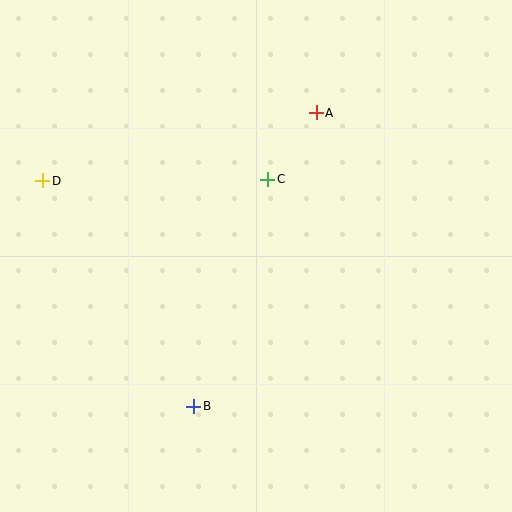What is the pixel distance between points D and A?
The distance between D and A is 282 pixels.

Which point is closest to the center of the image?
Point C at (268, 179) is closest to the center.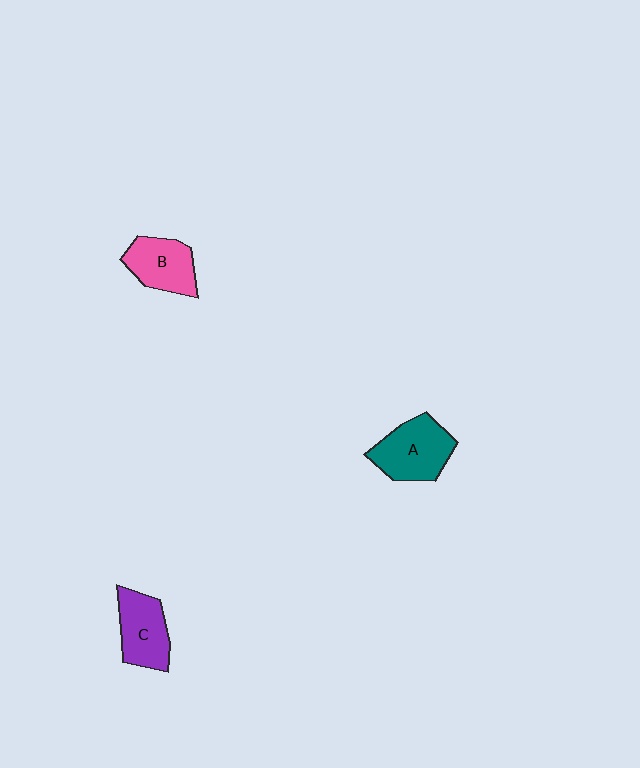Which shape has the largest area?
Shape A (teal).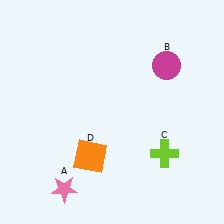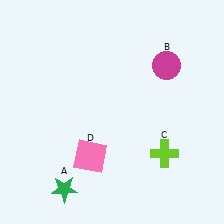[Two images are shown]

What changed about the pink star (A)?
In Image 1, A is pink. In Image 2, it changed to green.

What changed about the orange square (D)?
In Image 1, D is orange. In Image 2, it changed to pink.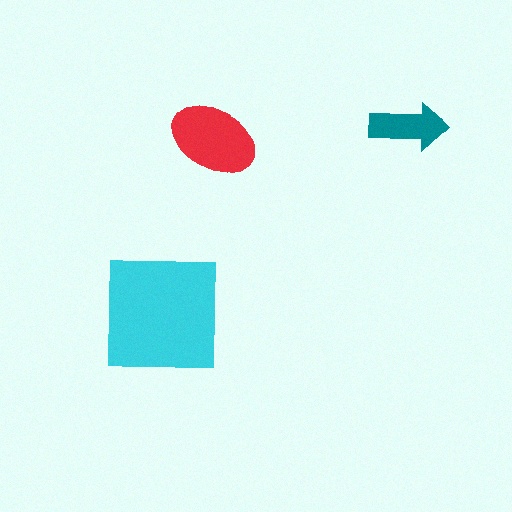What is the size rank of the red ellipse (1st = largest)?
2nd.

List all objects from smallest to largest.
The teal arrow, the red ellipse, the cyan square.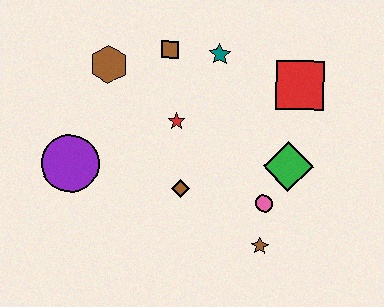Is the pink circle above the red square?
No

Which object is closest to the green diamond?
The pink circle is closest to the green diamond.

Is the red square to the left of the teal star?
No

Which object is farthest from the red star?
The brown star is farthest from the red star.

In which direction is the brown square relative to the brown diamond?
The brown square is above the brown diamond.